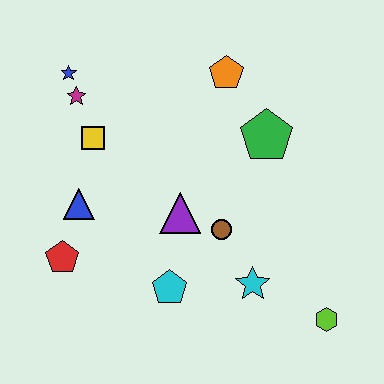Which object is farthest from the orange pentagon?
The lime hexagon is farthest from the orange pentagon.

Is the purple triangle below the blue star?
Yes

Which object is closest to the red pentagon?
The blue triangle is closest to the red pentagon.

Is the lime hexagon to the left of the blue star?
No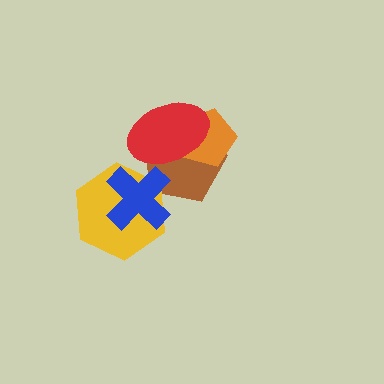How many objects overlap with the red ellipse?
2 objects overlap with the red ellipse.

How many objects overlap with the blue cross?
2 objects overlap with the blue cross.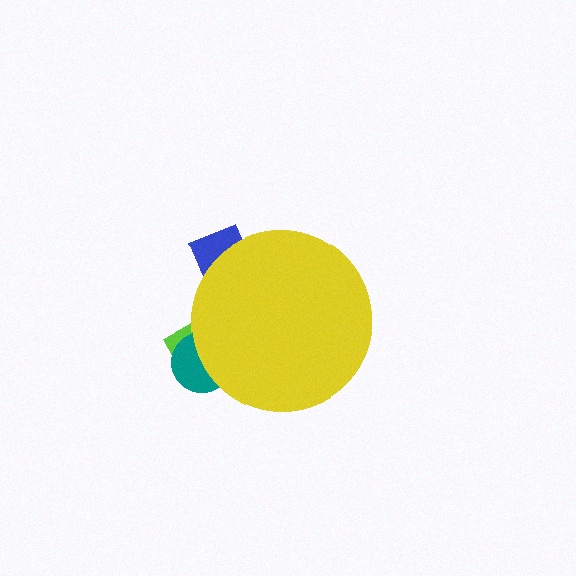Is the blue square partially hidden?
Yes, the blue square is partially hidden behind the yellow circle.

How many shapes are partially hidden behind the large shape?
3 shapes are partially hidden.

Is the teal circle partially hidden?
Yes, the teal circle is partially hidden behind the yellow circle.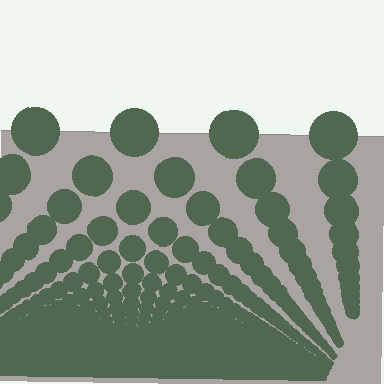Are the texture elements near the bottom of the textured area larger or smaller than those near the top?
Smaller. The gradient is inverted — elements near the bottom are smaller and denser.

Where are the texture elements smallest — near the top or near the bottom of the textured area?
Near the bottom.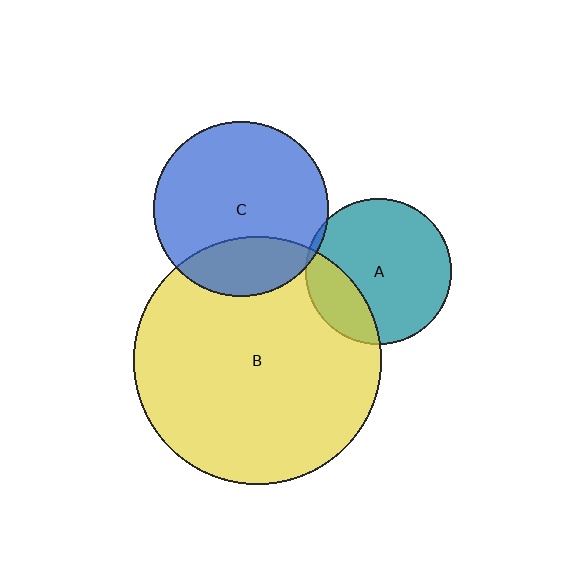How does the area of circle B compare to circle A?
Approximately 2.9 times.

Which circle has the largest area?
Circle B (yellow).